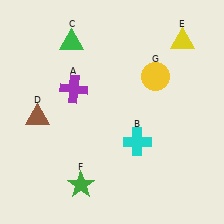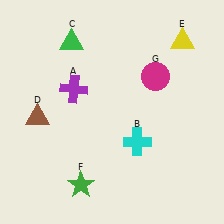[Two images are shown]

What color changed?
The circle (G) changed from yellow in Image 1 to magenta in Image 2.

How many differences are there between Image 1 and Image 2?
There is 1 difference between the two images.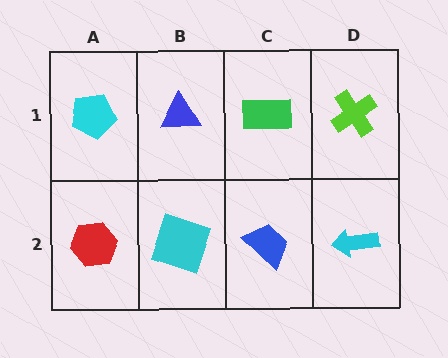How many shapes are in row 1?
4 shapes.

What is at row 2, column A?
A red hexagon.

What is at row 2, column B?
A cyan square.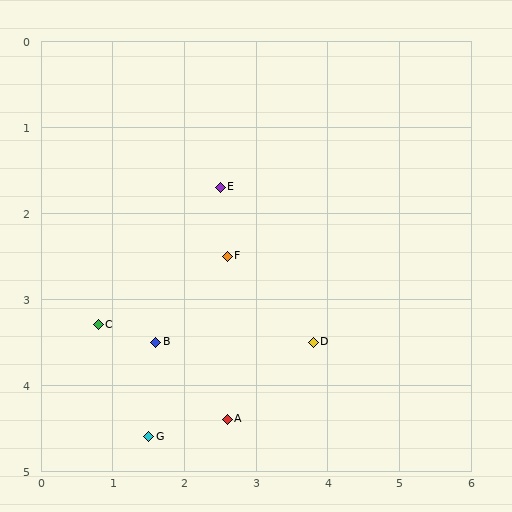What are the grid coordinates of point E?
Point E is at approximately (2.5, 1.7).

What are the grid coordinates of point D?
Point D is at approximately (3.8, 3.5).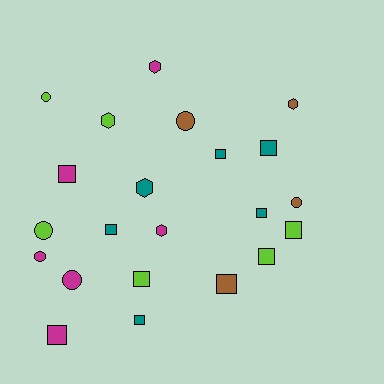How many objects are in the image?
There are 22 objects.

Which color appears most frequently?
Teal, with 6 objects.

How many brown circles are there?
There are 2 brown circles.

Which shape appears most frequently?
Square, with 11 objects.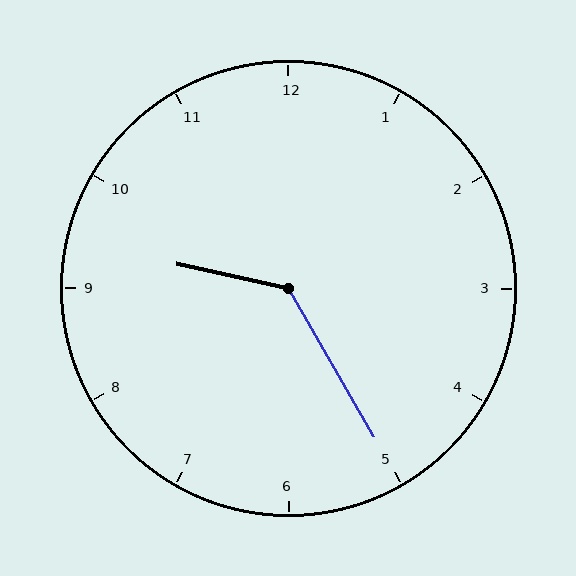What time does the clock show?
9:25.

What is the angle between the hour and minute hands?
Approximately 132 degrees.